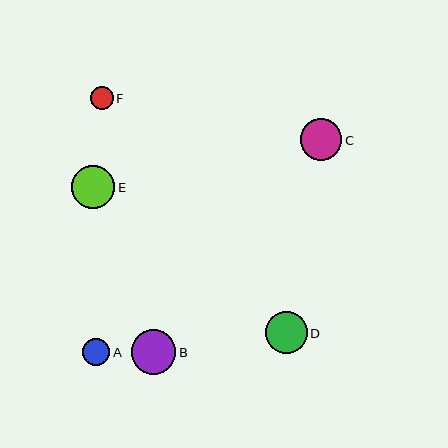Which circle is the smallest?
Circle F is the smallest with a size of approximately 23 pixels.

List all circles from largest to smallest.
From largest to smallest: B, E, D, C, A, F.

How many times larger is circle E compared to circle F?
Circle E is approximately 1.9 times the size of circle F.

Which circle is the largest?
Circle B is the largest with a size of approximately 45 pixels.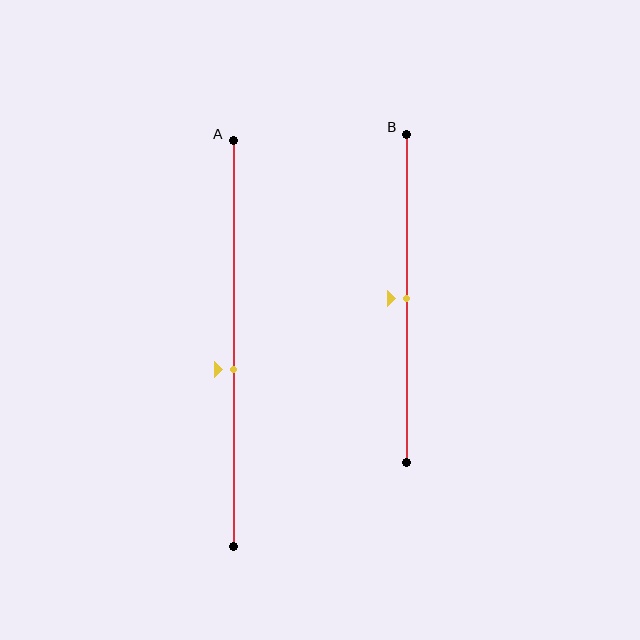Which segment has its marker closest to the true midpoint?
Segment B has its marker closest to the true midpoint.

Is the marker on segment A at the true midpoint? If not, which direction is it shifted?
No, the marker on segment A is shifted downward by about 6% of the segment length.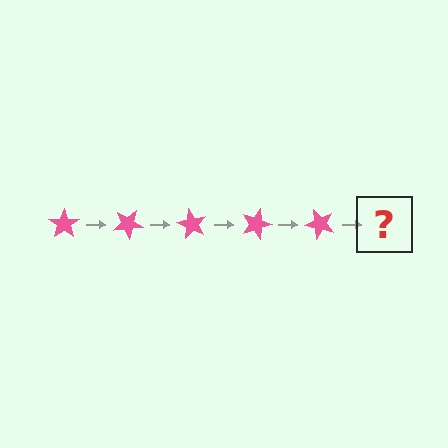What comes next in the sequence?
The next element should be a pink star rotated 150 degrees.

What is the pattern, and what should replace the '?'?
The pattern is that the star rotates 30 degrees each step. The '?' should be a pink star rotated 150 degrees.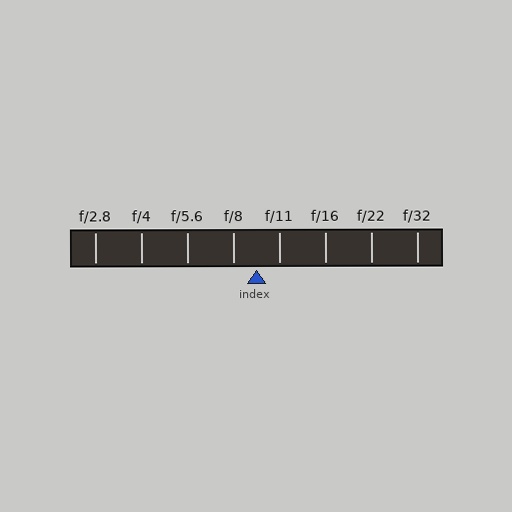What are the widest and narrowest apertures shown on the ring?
The widest aperture shown is f/2.8 and the narrowest is f/32.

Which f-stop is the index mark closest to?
The index mark is closest to f/11.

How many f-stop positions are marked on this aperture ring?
There are 8 f-stop positions marked.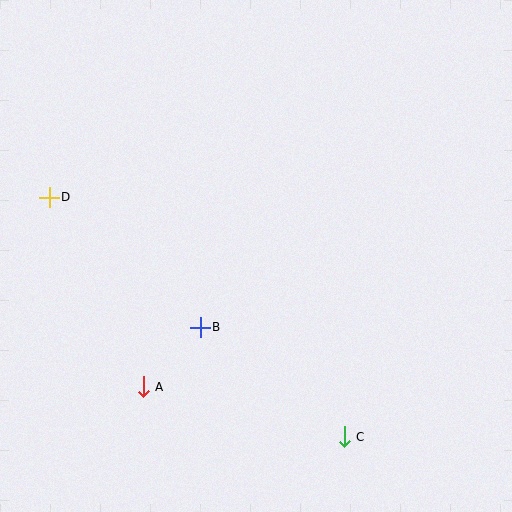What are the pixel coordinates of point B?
Point B is at (200, 327).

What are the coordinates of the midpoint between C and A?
The midpoint between C and A is at (244, 412).